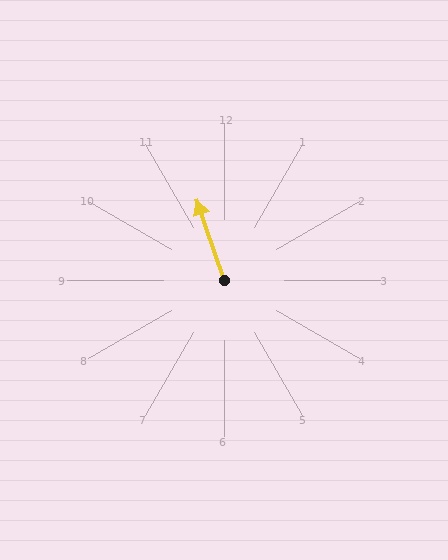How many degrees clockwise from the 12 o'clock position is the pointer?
Approximately 341 degrees.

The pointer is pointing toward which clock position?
Roughly 11 o'clock.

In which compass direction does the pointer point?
North.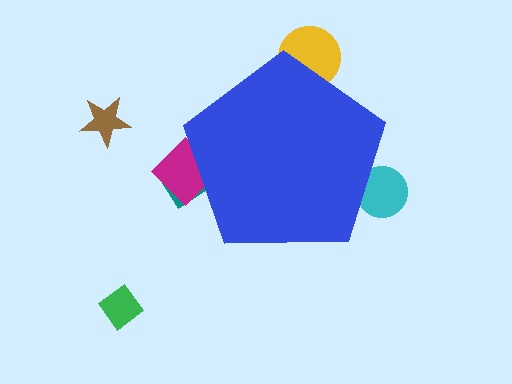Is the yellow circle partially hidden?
Yes, the yellow circle is partially hidden behind the blue pentagon.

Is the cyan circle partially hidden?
Yes, the cyan circle is partially hidden behind the blue pentagon.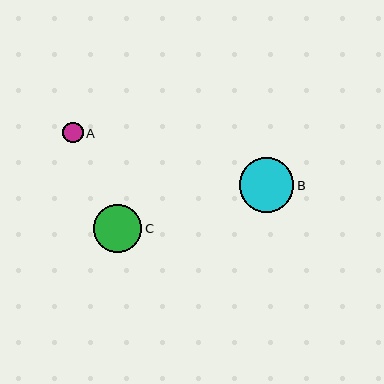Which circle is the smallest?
Circle A is the smallest with a size of approximately 20 pixels.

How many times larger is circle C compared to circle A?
Circle C is approximately 2.4 times the size of circle A.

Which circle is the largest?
Circle B is the largest with a size of approximately 55 pixels.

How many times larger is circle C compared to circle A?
Circle C is approximately 2.4 times the size of circle A.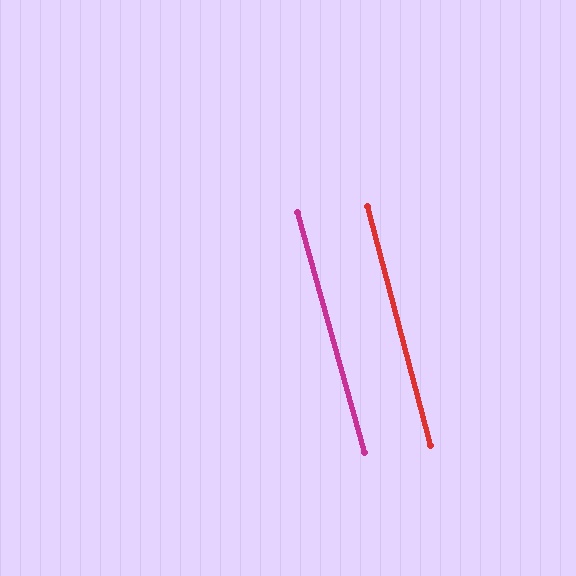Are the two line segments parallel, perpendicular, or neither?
Parallel — their directions differ by only 0.9°.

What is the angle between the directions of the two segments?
Approximately 1 degree.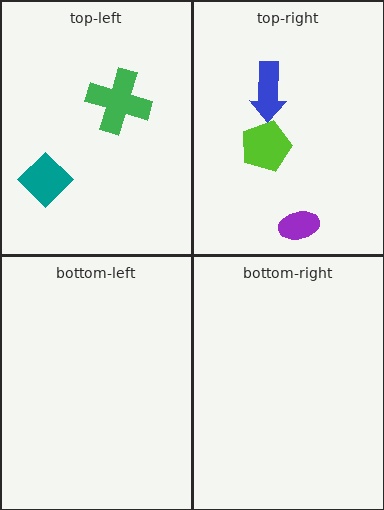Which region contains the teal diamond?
The top-left region.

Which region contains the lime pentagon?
The top-right region.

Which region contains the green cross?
The top-left region.